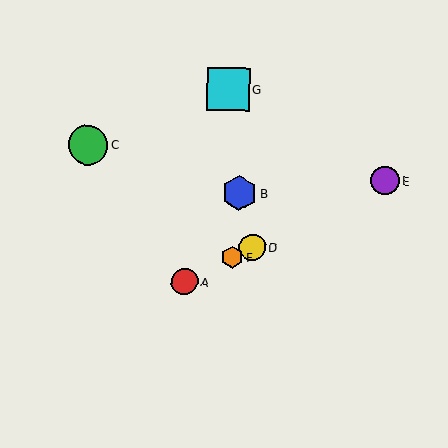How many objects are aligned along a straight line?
4 objects (A, D, E, F) are aligned along a straight line.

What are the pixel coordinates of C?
Object C is at (88, 145).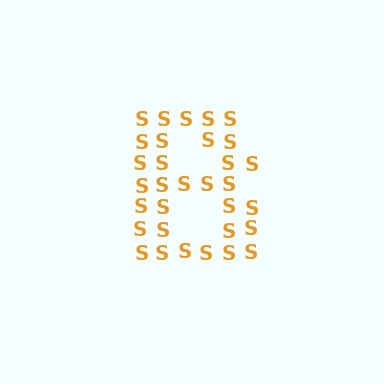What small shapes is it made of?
It is made of small letter S's.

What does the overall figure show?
The overall figure shows the letter B.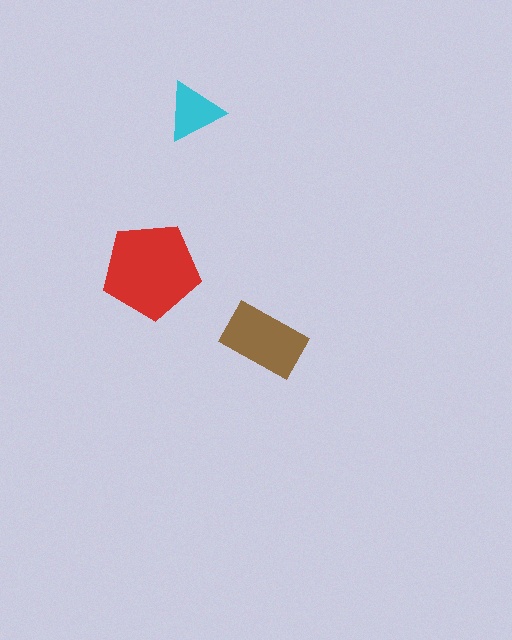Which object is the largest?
The red pentagon.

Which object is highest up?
The cyan triangle is topmost.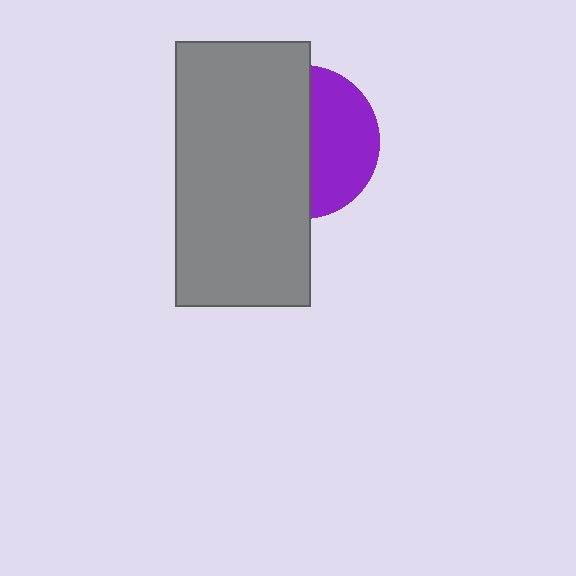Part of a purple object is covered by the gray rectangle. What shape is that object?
It is a circle.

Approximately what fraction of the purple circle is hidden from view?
Roughly 57% of the purple circle is hidden behind the gray rectangle.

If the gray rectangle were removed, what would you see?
You would see the complete purple circle.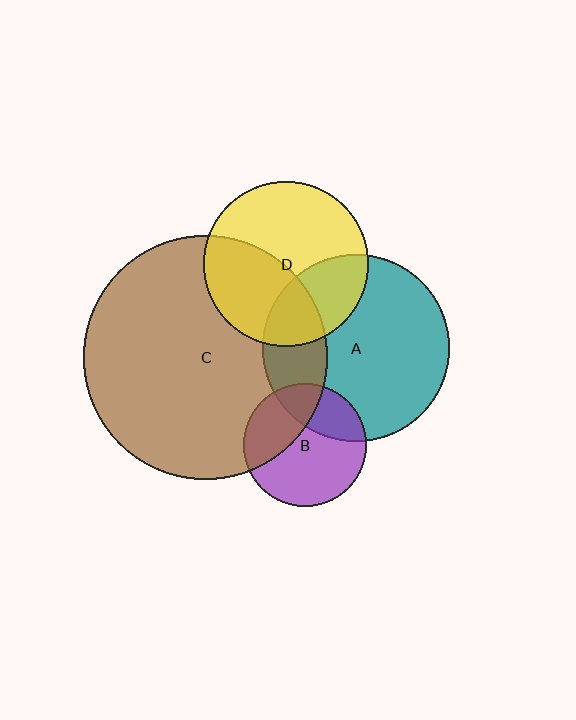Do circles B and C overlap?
Yes.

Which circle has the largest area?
Circle C (brown).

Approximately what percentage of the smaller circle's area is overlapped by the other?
Approximately 35%.